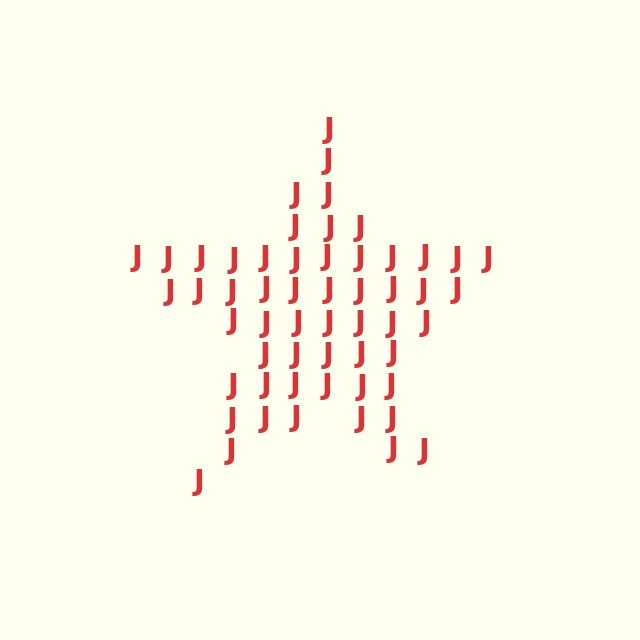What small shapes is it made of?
It is made of small letter J's.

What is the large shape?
The large shape is a star.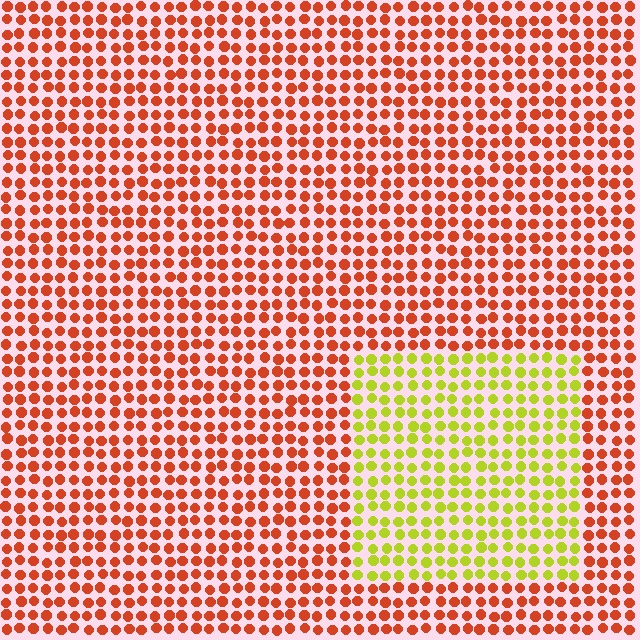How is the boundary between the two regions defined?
The boundary is defined purely by a slight shift in hue (about 62 degrees). Spacing, size, and orientation are identical on both sides.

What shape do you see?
I see a rectangle.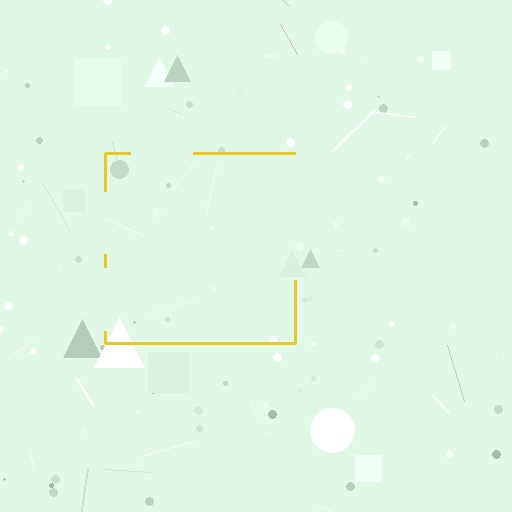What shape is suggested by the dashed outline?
The dashed outline suggests a square.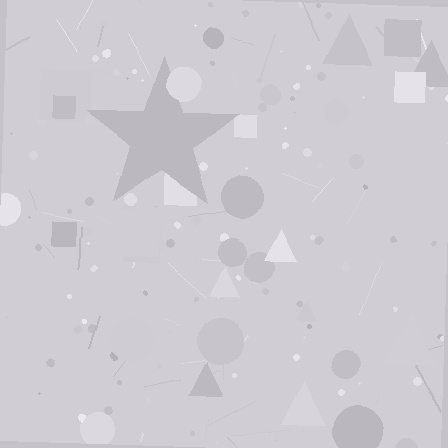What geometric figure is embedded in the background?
A star is embedded in the background.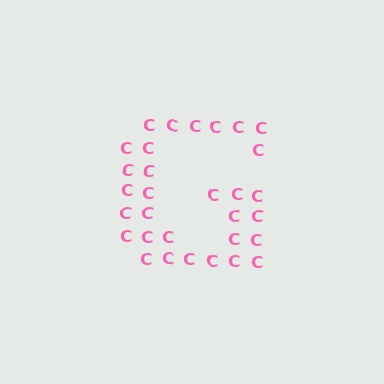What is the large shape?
The large shape is the letter G.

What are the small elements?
The small elements are letter C's.